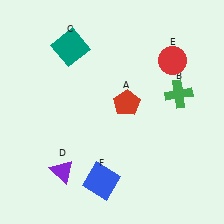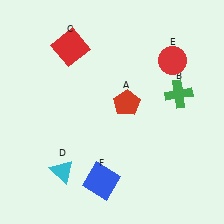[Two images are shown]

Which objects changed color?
C changed from teal to red. D changed from purple to cyan.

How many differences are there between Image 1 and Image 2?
There are 2 differences between the two images.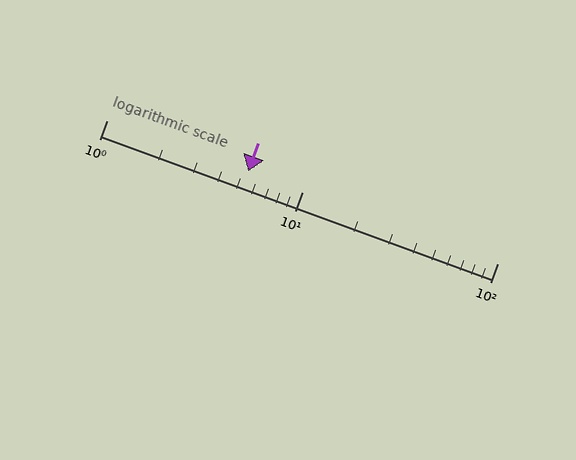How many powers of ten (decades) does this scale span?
The scale spans 2 decades, from 1 to 100.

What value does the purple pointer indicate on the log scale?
The pointer indicates approximately 5.3.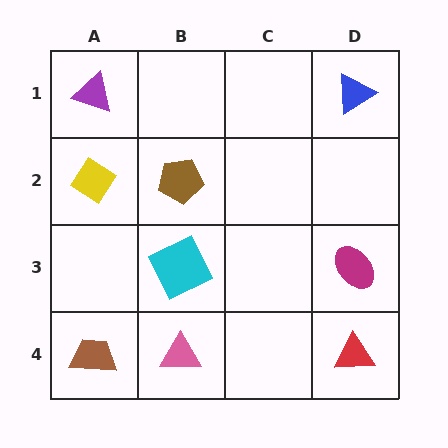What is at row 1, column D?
A blue triangle.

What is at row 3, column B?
A cyan square.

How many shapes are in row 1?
2 shapes.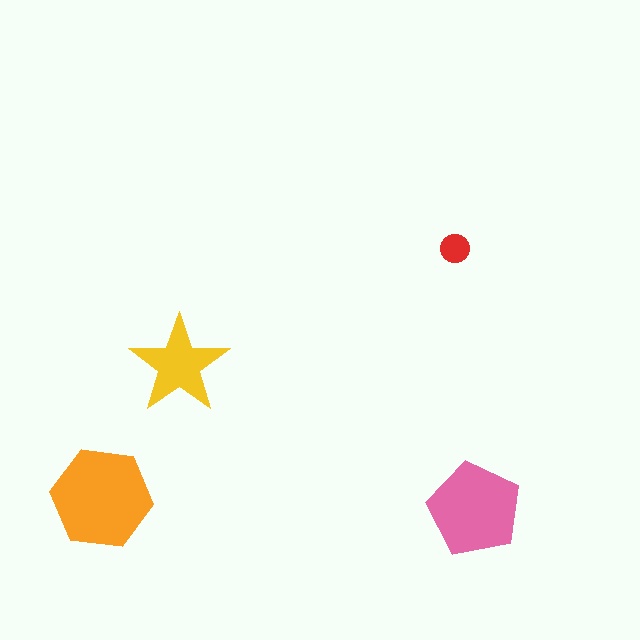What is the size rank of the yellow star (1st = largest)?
3rd.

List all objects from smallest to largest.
The red circle, the yellow star, the pink pentagon, the orange hexagon.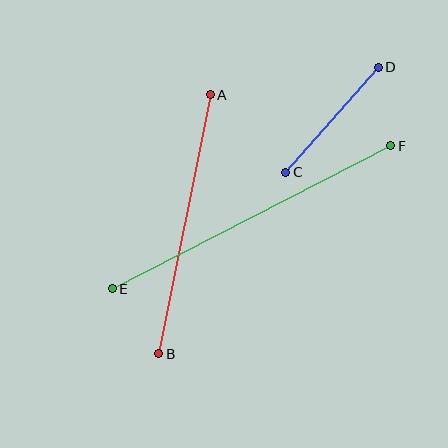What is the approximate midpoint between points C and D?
The midpoint is at approximately (332, 120) pixels.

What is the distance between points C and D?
The distance is approximately 140 pixels.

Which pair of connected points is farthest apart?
Points E and F are farthest apart.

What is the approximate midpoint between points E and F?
The midpoint is at approximately (251, 217) pixels.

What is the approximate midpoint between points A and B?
The midpoint is at approximately (184, 224) pixels.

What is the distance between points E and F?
The distance is approximately 313 pixels.